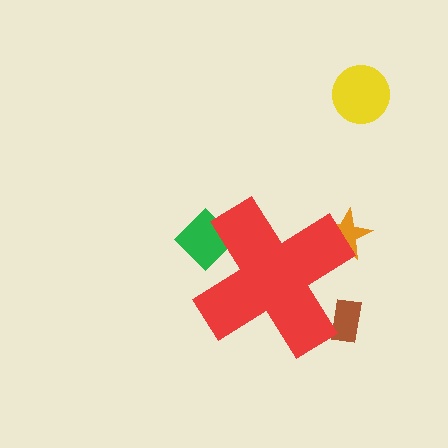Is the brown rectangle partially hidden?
Yes, the brown rectangle is partially hidden behind the red cross.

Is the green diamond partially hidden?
Yes, the green diamond is partially hidden behind the red cross.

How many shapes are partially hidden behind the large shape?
3 shapes are partially hidden.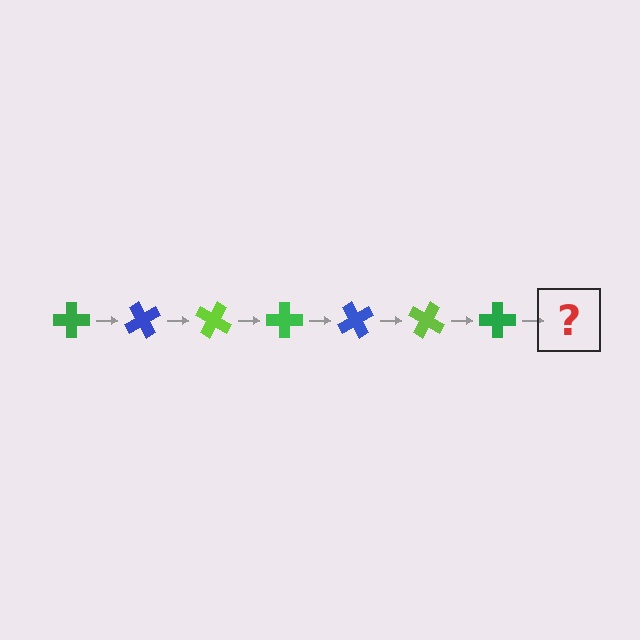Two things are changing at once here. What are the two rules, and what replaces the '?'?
The two rules are that it rotates 60 degrees each step and the color cycles through green, blue, and lime. The '?' should be a blue cross, rotated 420 degrees from the start.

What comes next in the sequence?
The next element should be a blue cross, rotated 420 degrees from the start.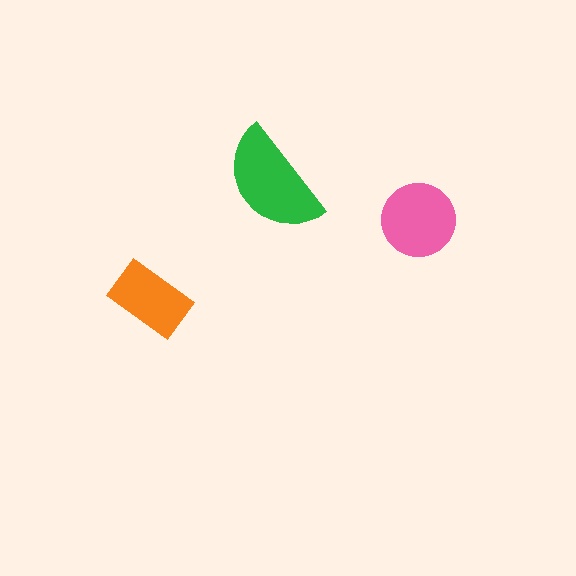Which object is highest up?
The green semicircle is topmost.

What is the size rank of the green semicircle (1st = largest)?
1st.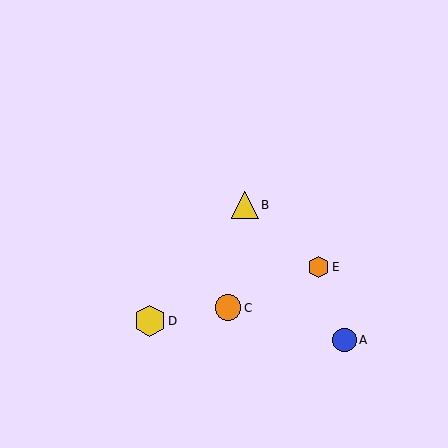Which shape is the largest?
The yellow hexagon (labeled D) is the largest.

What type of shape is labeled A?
Shape A is a blue circle.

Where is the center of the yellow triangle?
The center of the yellow triangle is at (245, 205).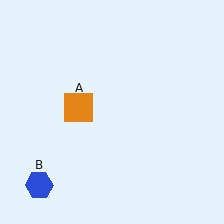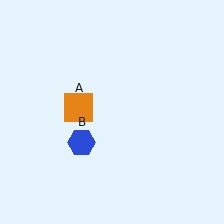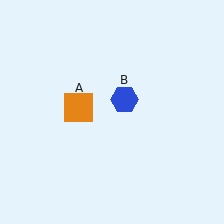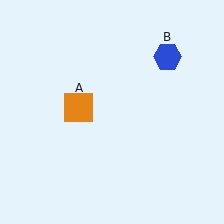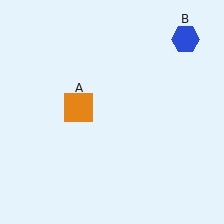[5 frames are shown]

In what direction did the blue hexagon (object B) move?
The blue hexagon (object B) moved up and to the right.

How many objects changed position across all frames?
1 object changed position: blue hexagon (object B).